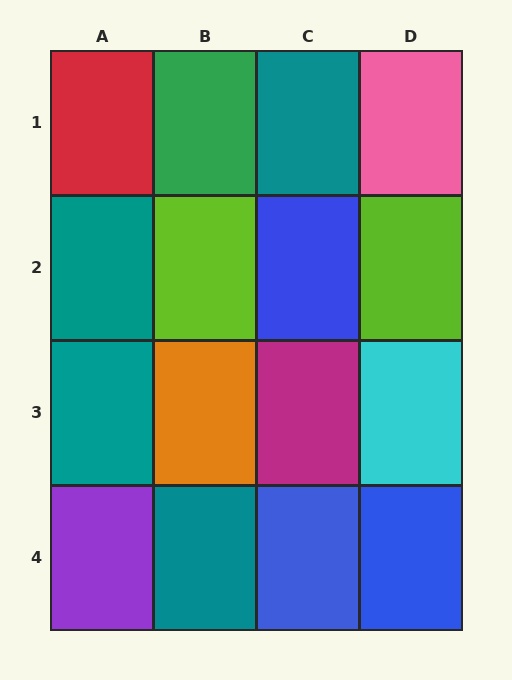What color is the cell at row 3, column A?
Teal.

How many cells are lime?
2 cells are lime.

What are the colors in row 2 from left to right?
Teal, lime, blue, lime.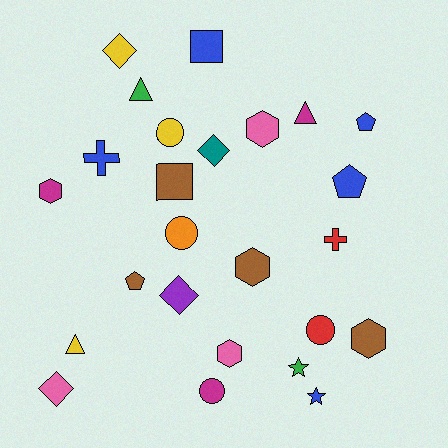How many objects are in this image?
There are 25 objects.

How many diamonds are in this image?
There are 4 diamonds.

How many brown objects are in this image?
There are 4 brown objects.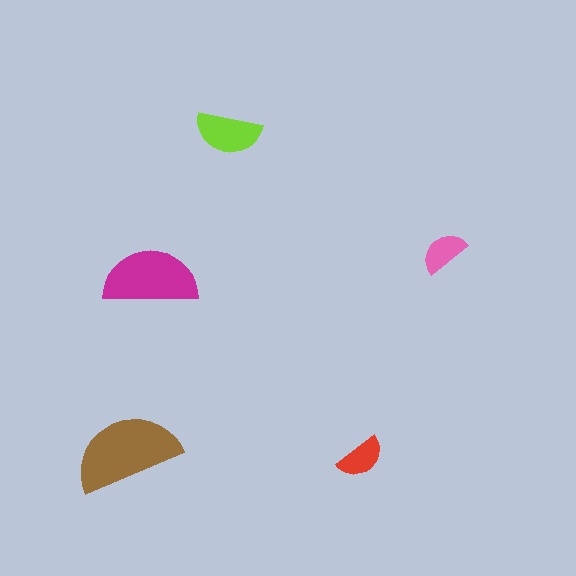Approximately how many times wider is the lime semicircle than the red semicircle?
About 1.5 times wider.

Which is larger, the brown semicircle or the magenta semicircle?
The brown one.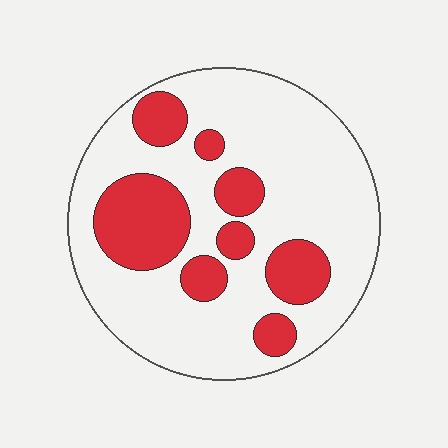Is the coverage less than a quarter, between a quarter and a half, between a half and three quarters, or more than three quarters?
Between a quarter and a half.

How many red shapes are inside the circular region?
8.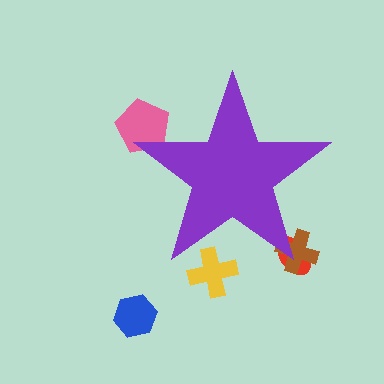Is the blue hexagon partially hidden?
No, the blue hexagon is fully visible.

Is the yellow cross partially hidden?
Yes, the yellow cross is partially hidden behind the purple star.